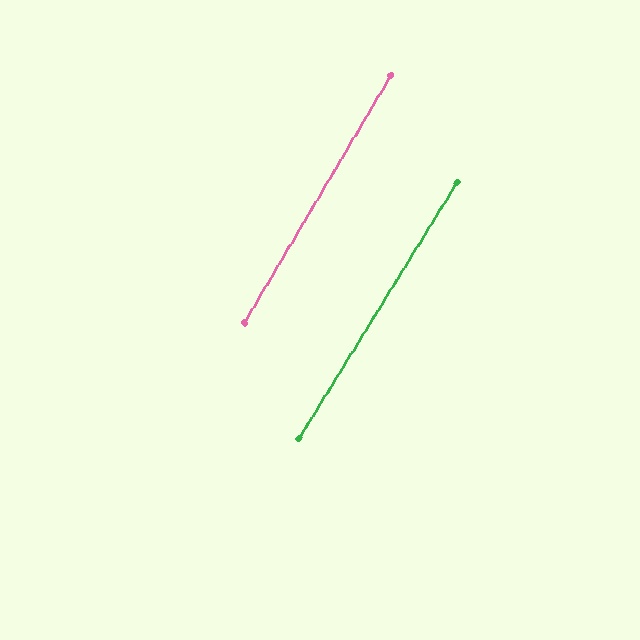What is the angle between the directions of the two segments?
Approximately 1 degree.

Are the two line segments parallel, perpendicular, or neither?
Parallel — their directions differ by only 1.1°.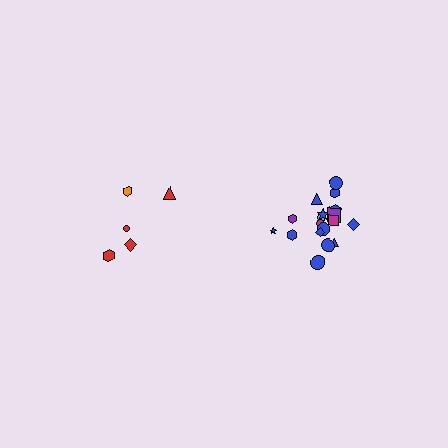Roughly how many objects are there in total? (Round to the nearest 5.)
Roughly 25 objects in total.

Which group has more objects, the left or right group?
The right group.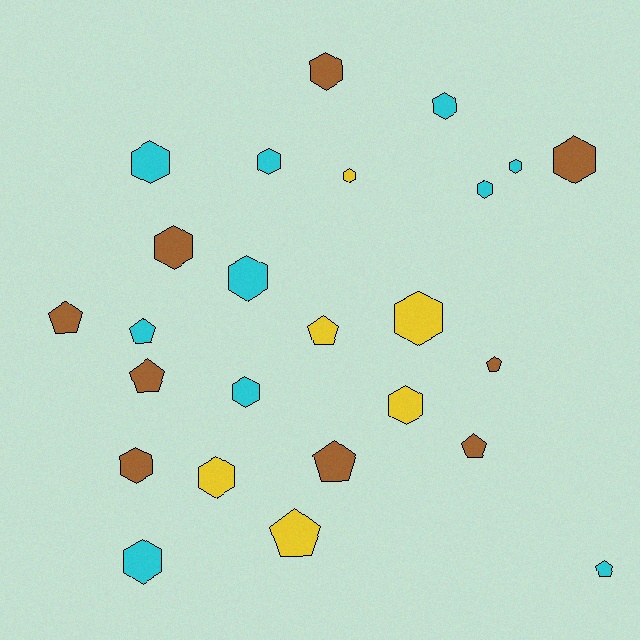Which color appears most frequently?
Cyan, with 10 objects.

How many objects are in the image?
There are 25 objects.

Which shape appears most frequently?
Hexagon, with 16 objects.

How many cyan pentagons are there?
There are 2 cyan pentagons.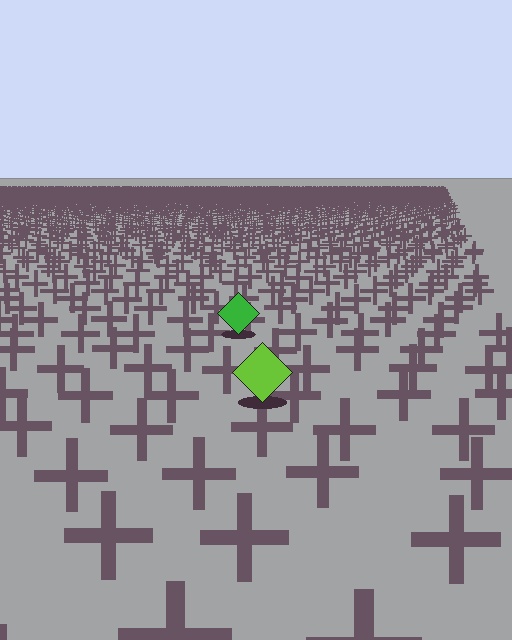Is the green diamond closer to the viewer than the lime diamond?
No. The lime diamond is closer — you can tell from the texture gradient: the ground texture is coarser near it.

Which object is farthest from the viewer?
The green diamond is farthest from the viewer. It appears smaller and the ground texture around it is denser.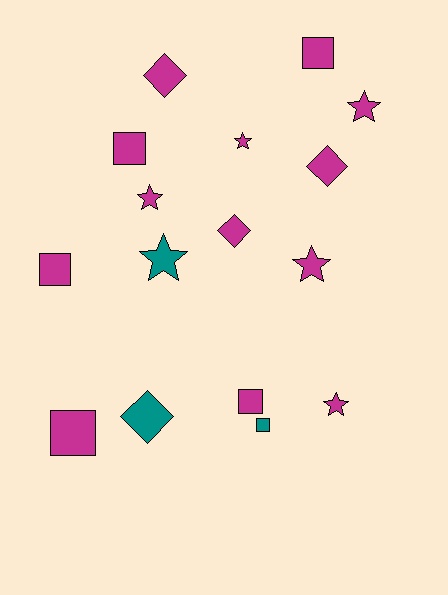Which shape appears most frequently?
Square, with 6 objects.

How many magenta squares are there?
There are 5 magenta squares.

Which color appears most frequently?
Magenta, with 13 objects.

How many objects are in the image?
There are 16 objects.